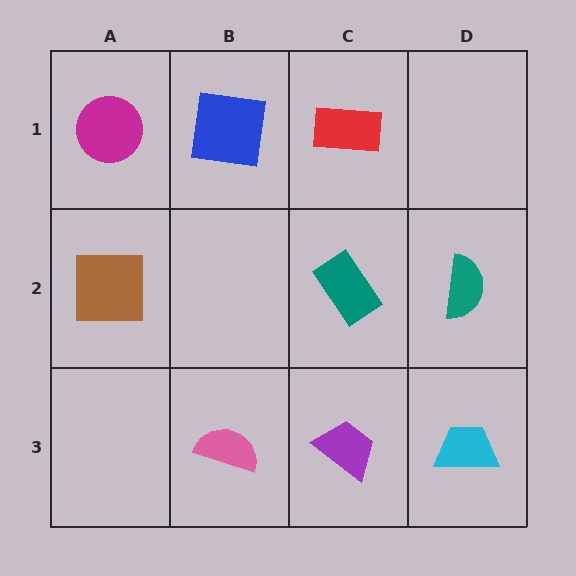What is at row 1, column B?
A blue square.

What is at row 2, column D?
A teal semicircle.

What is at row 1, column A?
A magenta circle.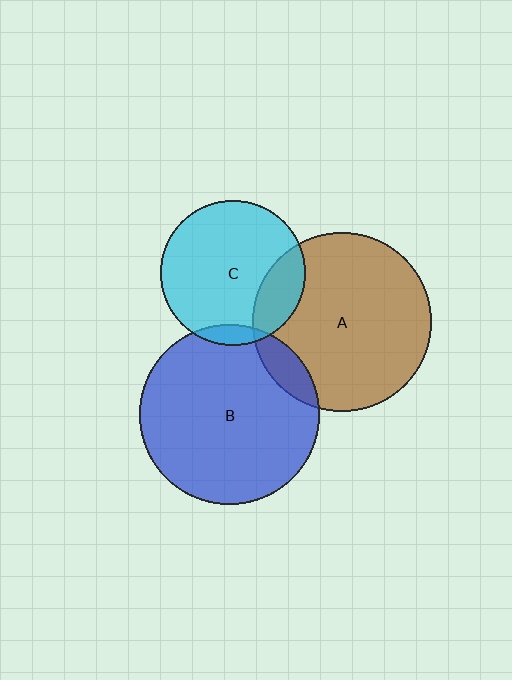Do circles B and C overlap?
Yes.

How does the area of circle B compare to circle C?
Approximately 1.5 times.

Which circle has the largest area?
Circle B (blue).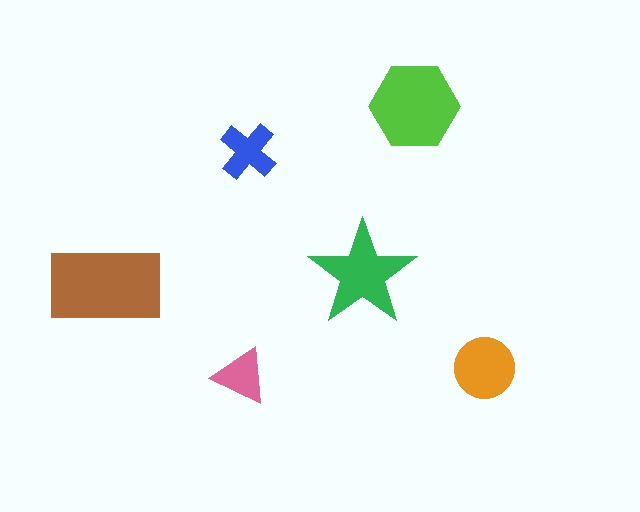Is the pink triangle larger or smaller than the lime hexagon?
Smaller.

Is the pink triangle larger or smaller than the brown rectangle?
Smaller.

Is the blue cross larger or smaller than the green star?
Smaller.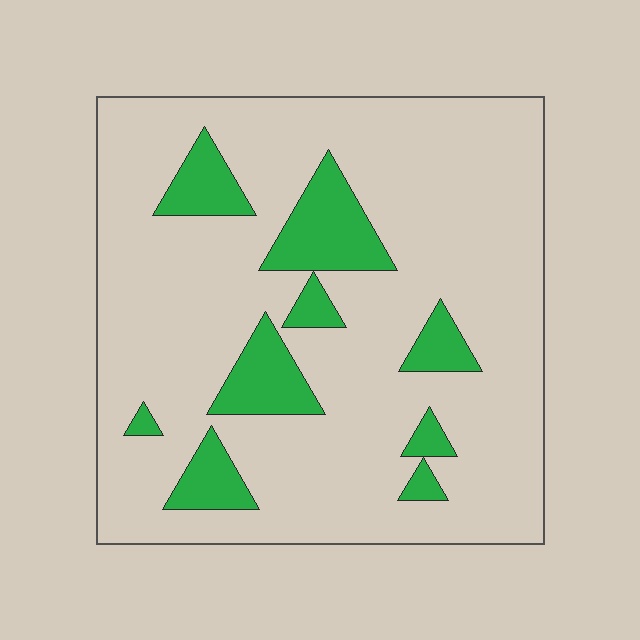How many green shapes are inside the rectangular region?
9.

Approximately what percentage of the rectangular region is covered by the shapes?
Approximately 15%.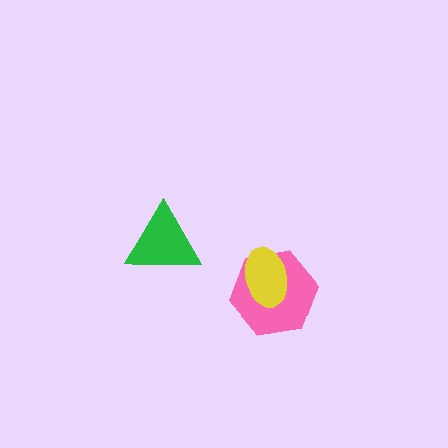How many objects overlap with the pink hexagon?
1 object overlaps with the pink hexagon.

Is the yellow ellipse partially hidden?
No, no other shape covers it.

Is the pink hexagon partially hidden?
Yes, it is partially covered by another shape.